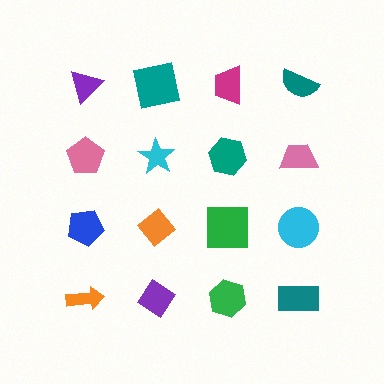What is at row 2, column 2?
A cyan star.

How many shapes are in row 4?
4 shapes.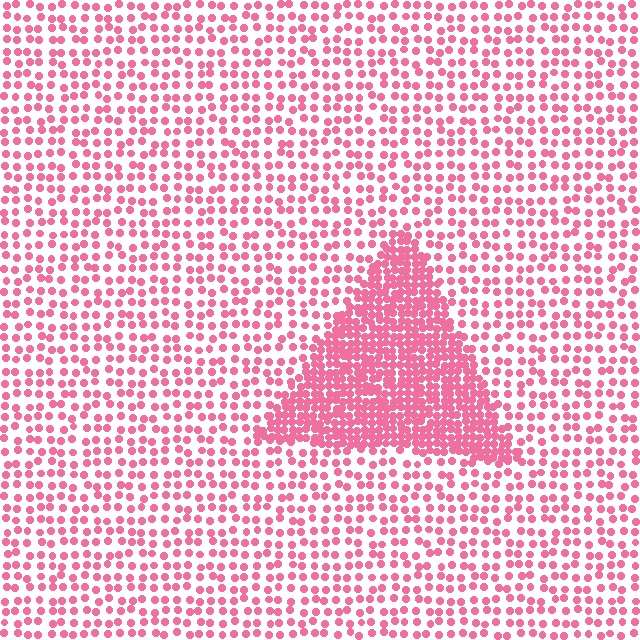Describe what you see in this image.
The image contains small pink elements arranged at two different densities. A triangle-shaped region is visible where the elements are more densely packed than the surrounding area.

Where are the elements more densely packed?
The elements are more densely packed inside the triangle boundary.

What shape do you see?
I see a triangle.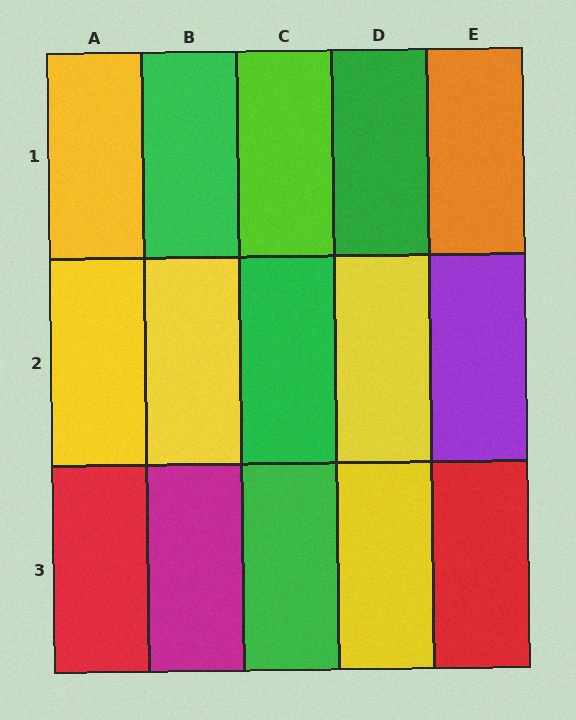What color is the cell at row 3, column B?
Magenta.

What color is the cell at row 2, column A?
Yellow.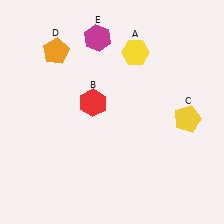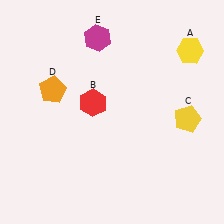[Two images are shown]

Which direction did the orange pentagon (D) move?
The orange pentagon (D) moved down.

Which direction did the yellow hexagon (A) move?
The yellow hexagon (A) moved right.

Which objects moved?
The objects that moved are: the yellow hexagon (A), the orange pentagon (D).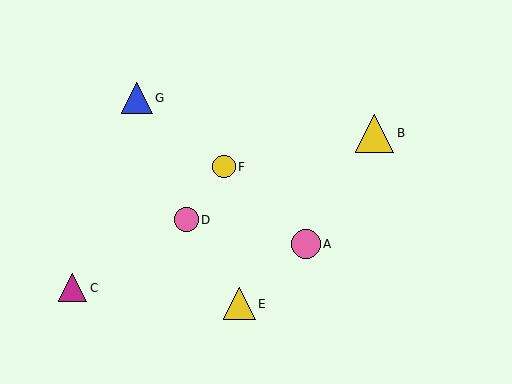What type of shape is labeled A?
Shape A is a pink circle.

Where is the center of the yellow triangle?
The center of the yellow triangle is at (374, 133).